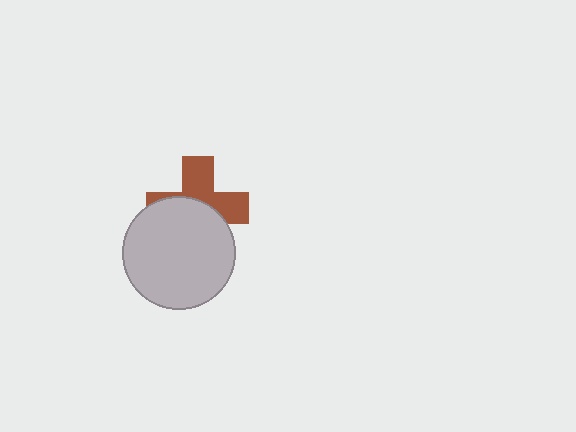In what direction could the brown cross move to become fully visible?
The brown cross could move up. That would shift it out from behind the light gray circle entirely.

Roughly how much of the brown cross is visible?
About half of it is visible (roughly 48%).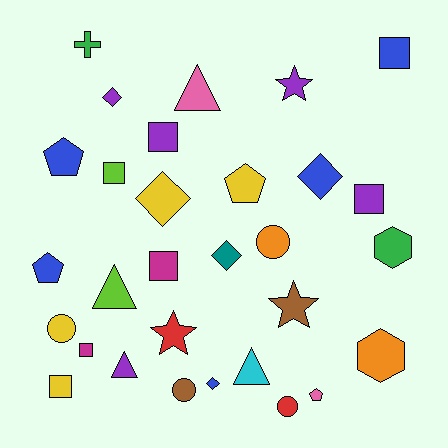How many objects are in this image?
There are 30 objects.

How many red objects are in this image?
There are 2 red objects.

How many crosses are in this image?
There is 1 cross.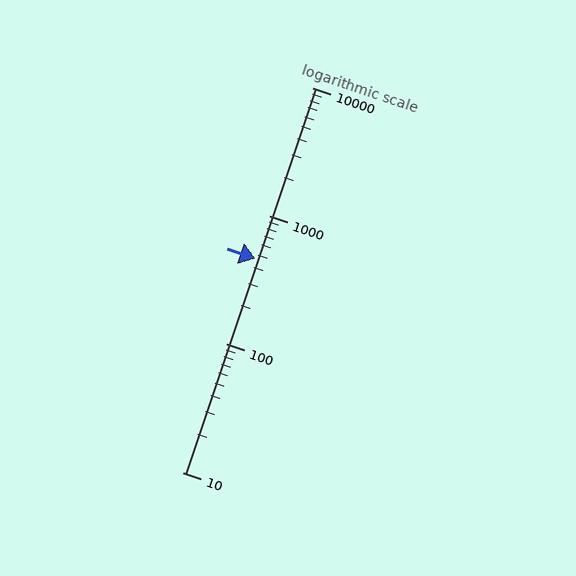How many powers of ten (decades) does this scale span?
The scale spans 3 decades, from 10 to 10000.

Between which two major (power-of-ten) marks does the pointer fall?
The pointer is between 100 and 1000.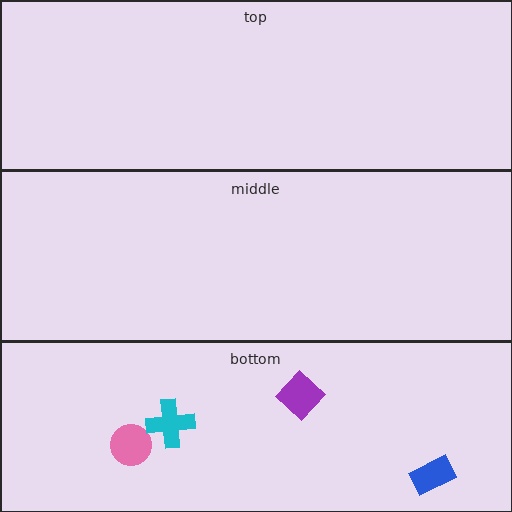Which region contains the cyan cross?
The bottom region.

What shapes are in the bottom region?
The pink circle, the blue rectangle, the cyan cross, the purple diamond.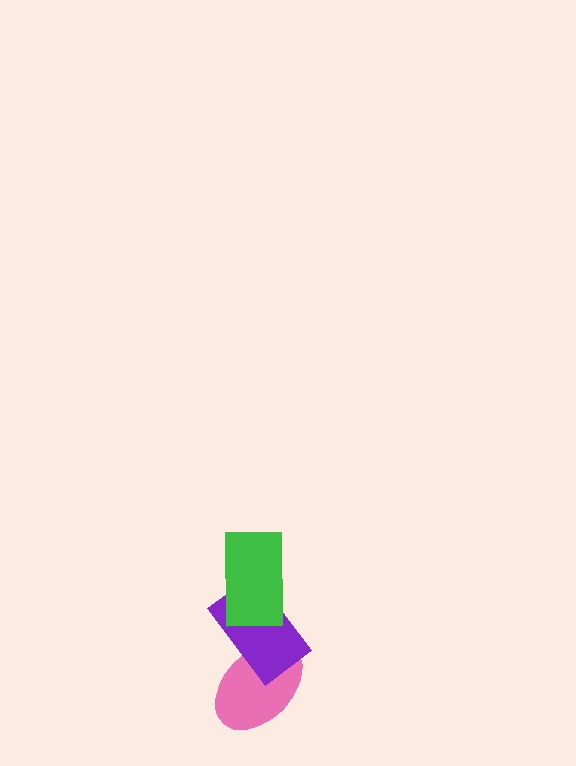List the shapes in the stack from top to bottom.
From top to bottom: the green rectangle, the purple rectangle, the pink ellipse.